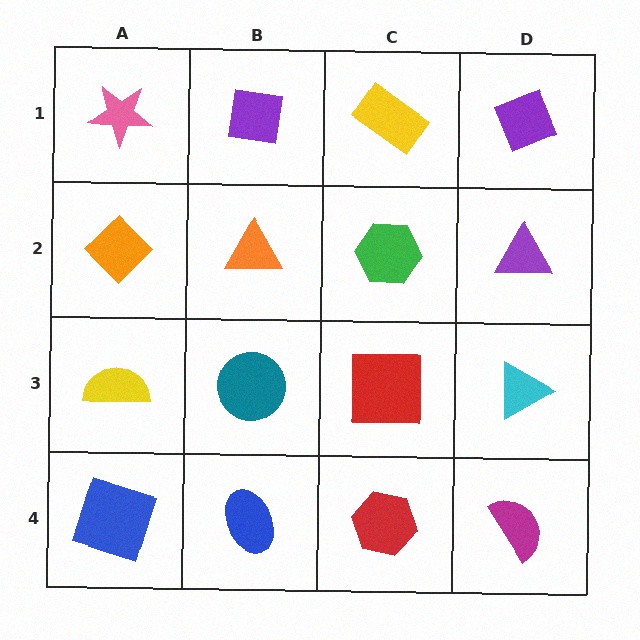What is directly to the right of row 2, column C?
A purple triangle.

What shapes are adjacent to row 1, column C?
A green hexagon (row 2, column C), a purple square (row 1, column B), a purple diamond (row 1, column D).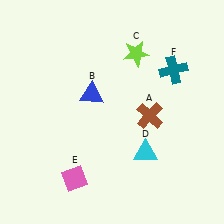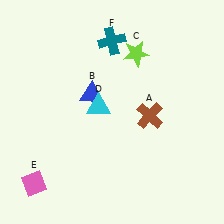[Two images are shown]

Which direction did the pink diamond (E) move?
The pink diamond (E) moved left.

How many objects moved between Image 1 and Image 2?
3 objects moved between the two images.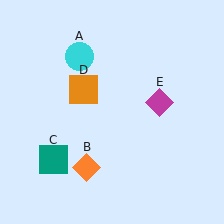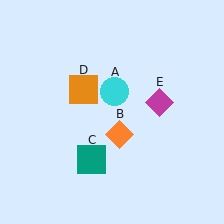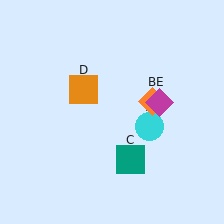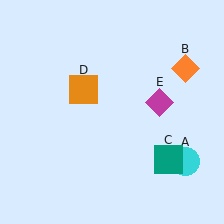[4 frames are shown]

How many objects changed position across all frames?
3 objects changed position: cyan circle (object A), orange diamond (object B), teal square (object C).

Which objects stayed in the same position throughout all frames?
Orange square (object D) and magenta diamond (object E) remained stationary.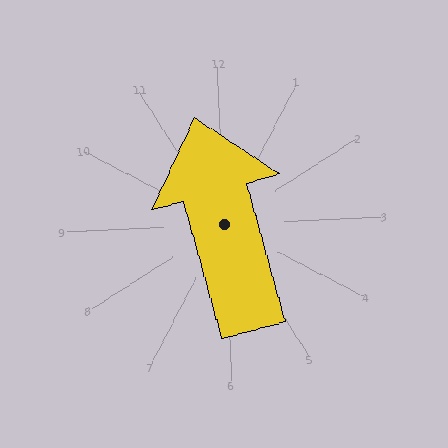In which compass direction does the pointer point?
North.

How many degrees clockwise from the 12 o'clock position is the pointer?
Approximately 347 degrees.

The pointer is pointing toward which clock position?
Roughly 12 o'clock.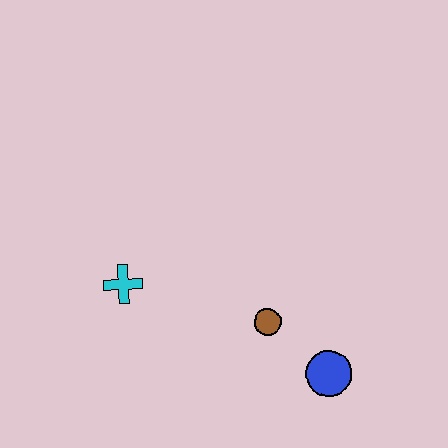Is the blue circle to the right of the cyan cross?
Yes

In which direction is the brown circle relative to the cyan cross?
The brown circle is to the right of the cyan cross.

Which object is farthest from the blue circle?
The cyan cross is farthest from the blue circle.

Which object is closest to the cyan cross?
The brown circle is closest to the cyan cross.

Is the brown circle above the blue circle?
Yes